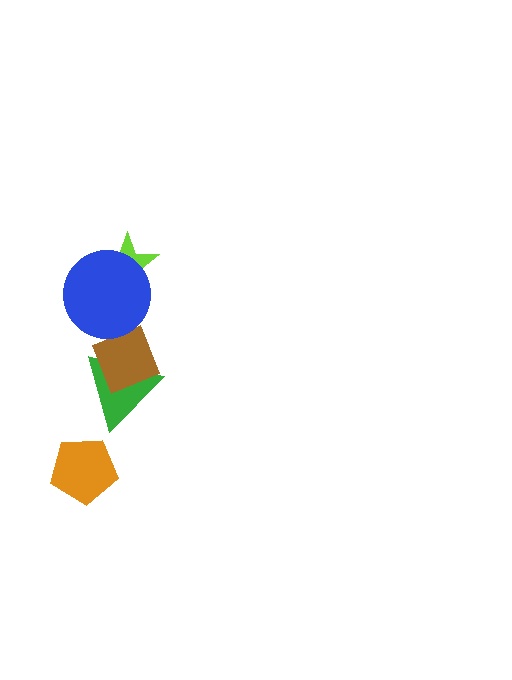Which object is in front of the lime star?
The blue circle is in front of the lime star.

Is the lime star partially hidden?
Yes, it is partially covered by another shape.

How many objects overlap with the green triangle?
1 object overlaps with the green triangle.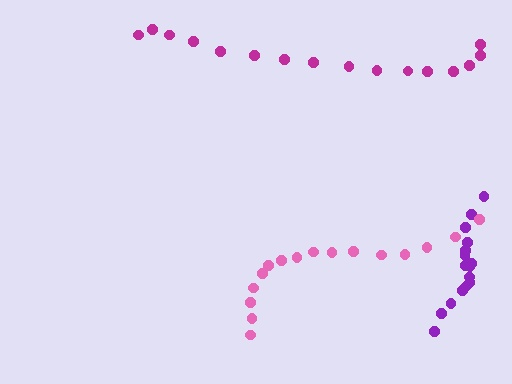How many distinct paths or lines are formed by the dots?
There are 3 distinct paths.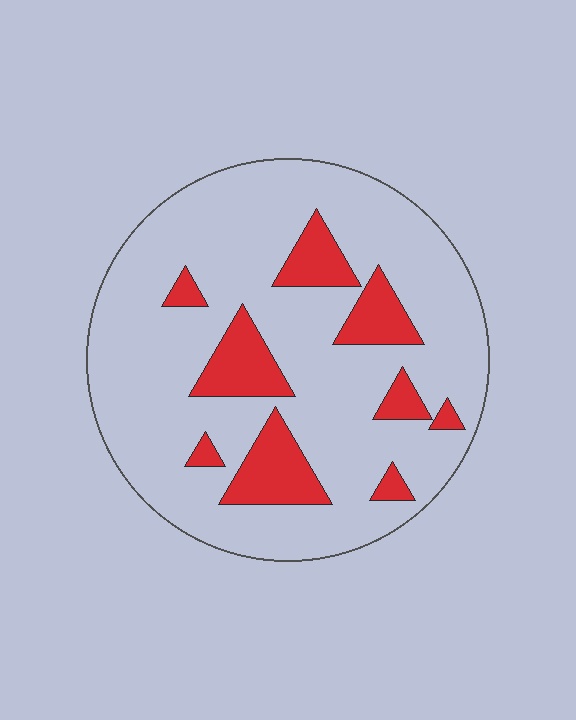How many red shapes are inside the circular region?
9.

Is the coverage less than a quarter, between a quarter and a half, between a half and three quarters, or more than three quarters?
Less than a quarter.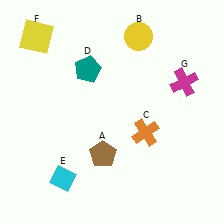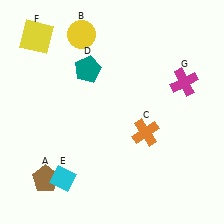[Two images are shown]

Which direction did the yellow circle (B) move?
The yellow circle (B) moved left.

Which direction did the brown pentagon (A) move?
The brown pentagon (A) moved left.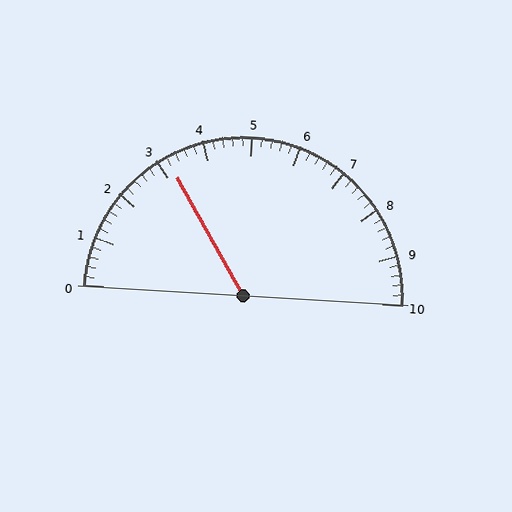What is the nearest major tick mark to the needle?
The nearest major tick mark is 3.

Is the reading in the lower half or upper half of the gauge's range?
The reading is in the lower half of the range (0 to 10).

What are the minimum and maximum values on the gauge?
The gauge ranges from 0 to 10.